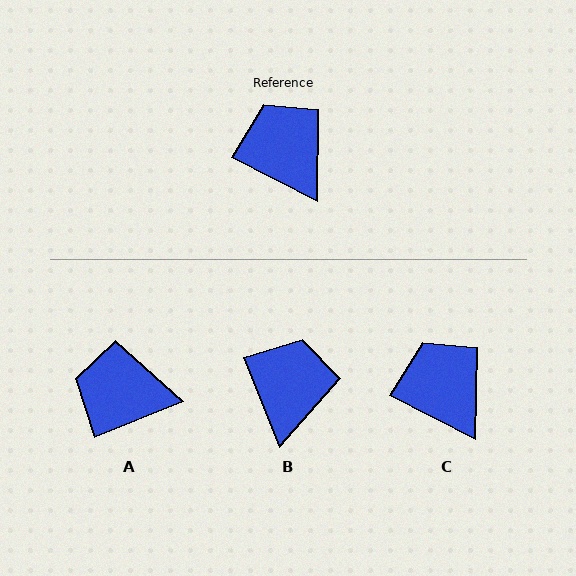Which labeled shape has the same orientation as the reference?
C.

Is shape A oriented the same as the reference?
No, it is off by about 49 degrees.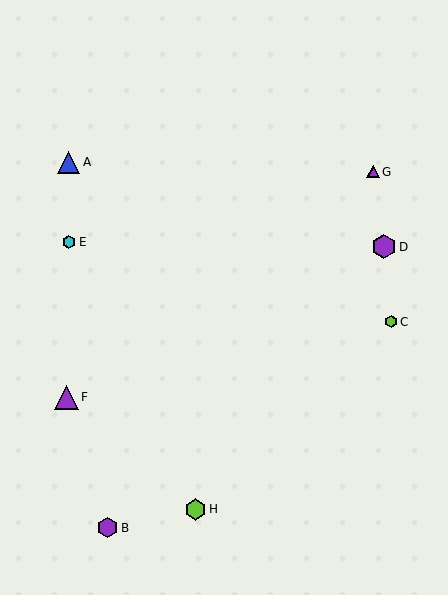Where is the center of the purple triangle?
The center of the purple triangle is at (373, 172).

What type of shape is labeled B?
Shape B is a purple hexagon.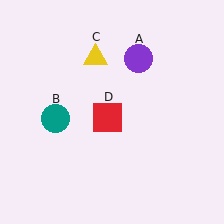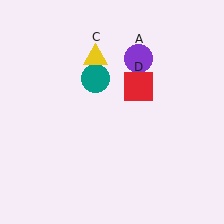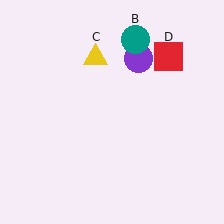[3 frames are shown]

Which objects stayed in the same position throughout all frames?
Purple circle (object A) and yellow triangle (object C) remained stationary.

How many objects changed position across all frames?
2 objects changed position: teal circle (object B), red square (object D).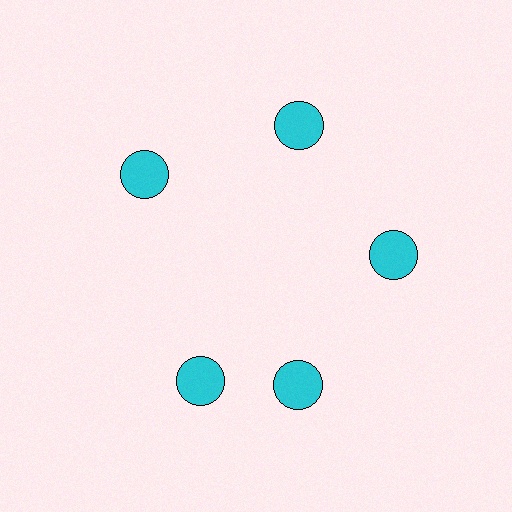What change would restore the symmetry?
The symmetry would be restored by rotating it back into even spacing with its neighbors so that all 5 circles sit at equal angles and equal distance from the center.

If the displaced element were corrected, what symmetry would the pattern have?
It would have 5-fold rotational symmetry — the pattern would map onto itself every 72 degrees.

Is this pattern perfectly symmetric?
No. The 5 cyan circles are arranged in a ring, but one element near the 8 o'clock position is rotated out of alignment along the ring, breaking the 5-fold rotational symmetry.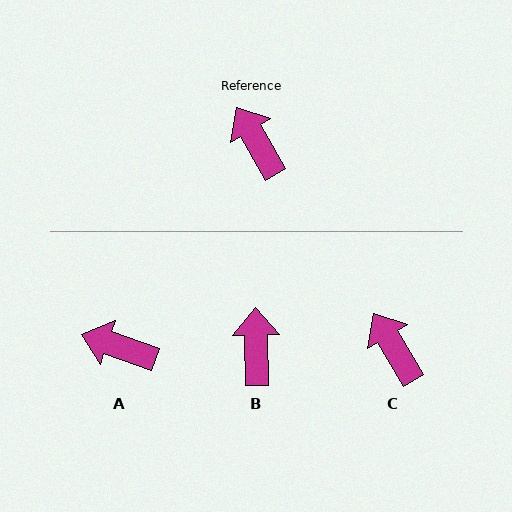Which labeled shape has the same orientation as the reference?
C.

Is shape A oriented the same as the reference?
No, it is off by about 40 degrees.